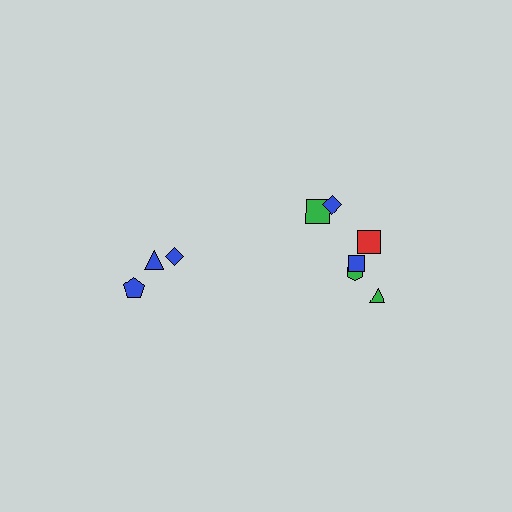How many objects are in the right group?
There are 6 objects.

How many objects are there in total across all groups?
There are 9 objects.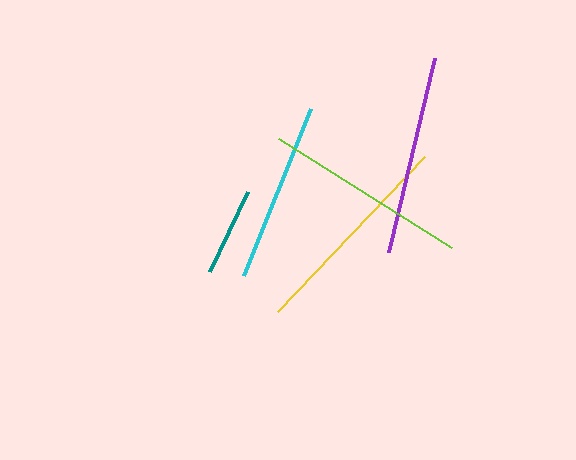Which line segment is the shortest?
The teal line is the shortest at approximately 88 pixels.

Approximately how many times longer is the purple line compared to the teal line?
The purple line is approximately 2.3 times the length of the teal line.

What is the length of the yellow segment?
The yellow segment is approximately 214 pixels long.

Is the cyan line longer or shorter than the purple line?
The purple line is longer than the cyan line.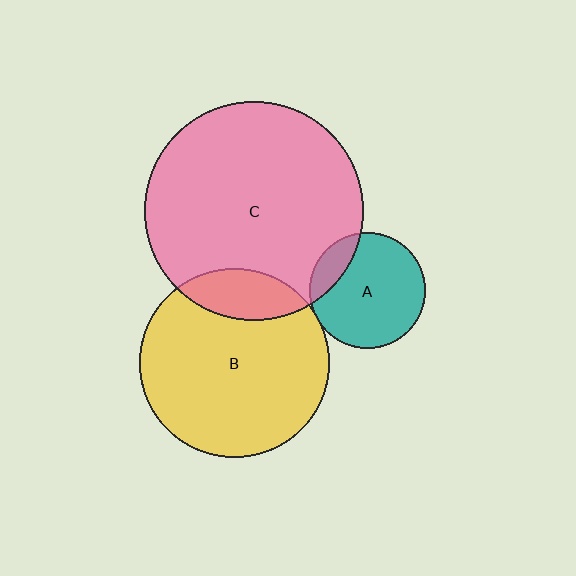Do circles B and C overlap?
Yes.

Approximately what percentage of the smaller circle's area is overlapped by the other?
Approximately 15%.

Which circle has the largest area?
Circle C (pink).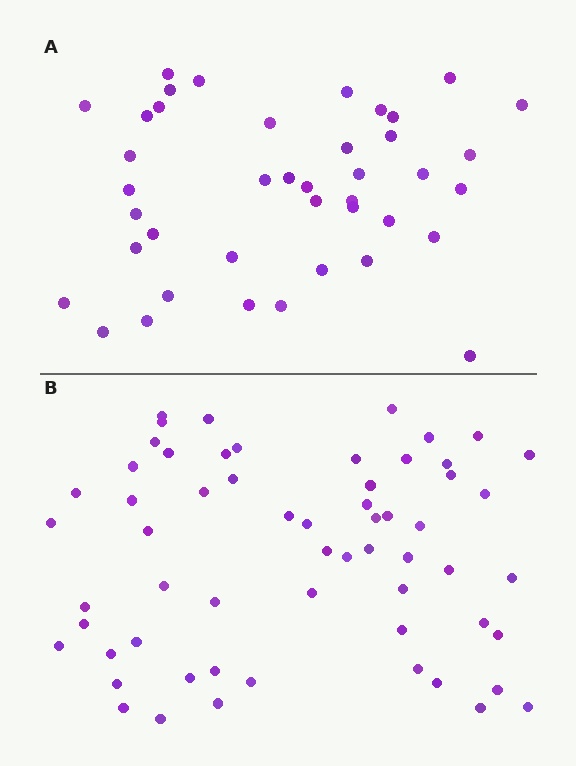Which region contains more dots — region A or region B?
Region B (the bottom region) has more dots.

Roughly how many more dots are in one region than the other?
Region B has approximately 20 more dots than region A.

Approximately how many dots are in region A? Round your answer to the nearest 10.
About 40 dots. (The exact count is 41, which rounds to 40.)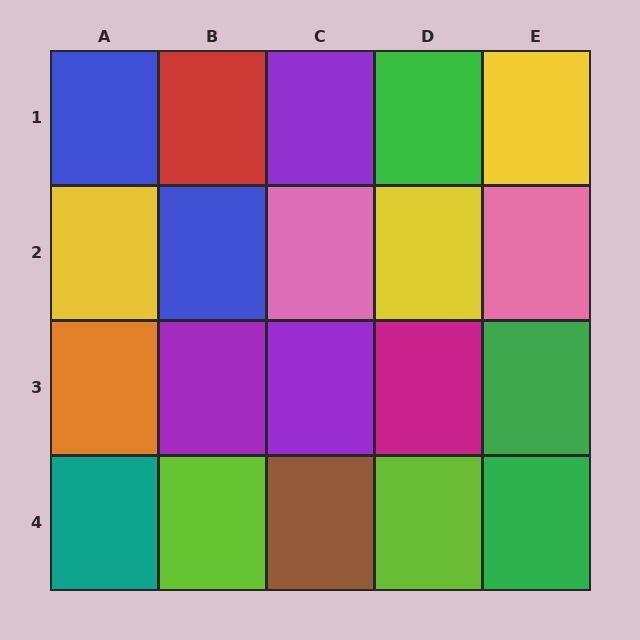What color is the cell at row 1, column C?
Purple.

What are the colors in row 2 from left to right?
Yellow, blue, pink, yellow, pink.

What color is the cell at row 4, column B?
Lime.